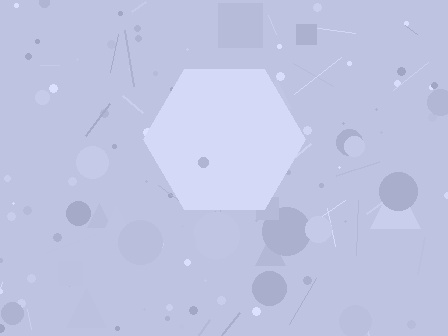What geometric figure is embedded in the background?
A hexagon is embedded in the background.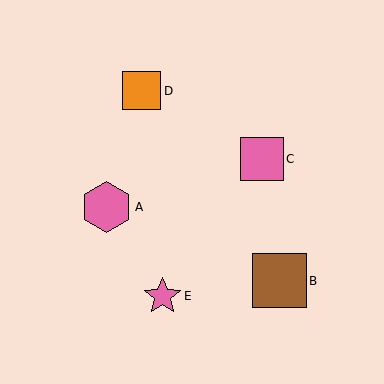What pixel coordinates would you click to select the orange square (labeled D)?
Click at (142, 91) to select the orange square D.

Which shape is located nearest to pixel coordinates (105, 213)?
The pink hexagon (labeled A) at (107, 207) is nearest to that location.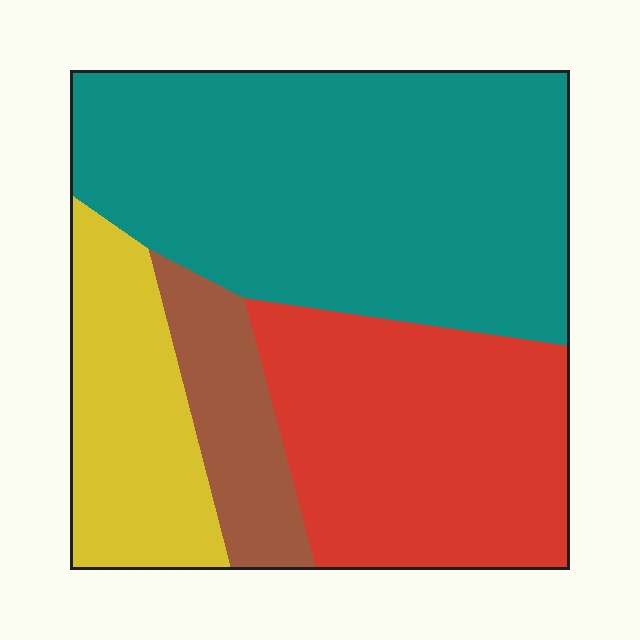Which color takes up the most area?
Teal, at roughly 45%.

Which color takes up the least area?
Brown, at roughly 10%.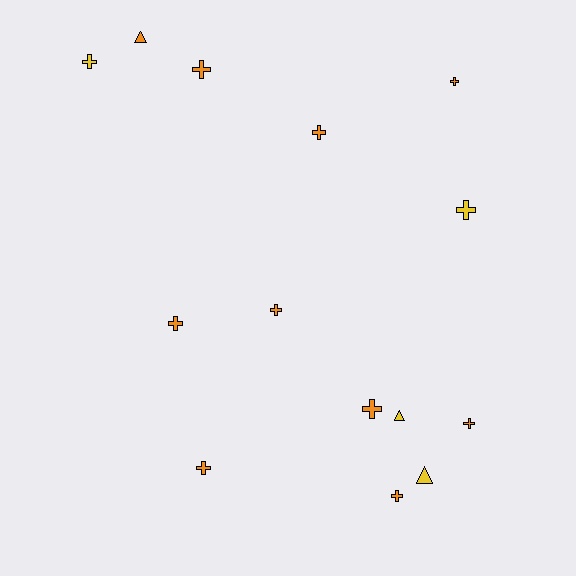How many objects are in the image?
There are 14 objects.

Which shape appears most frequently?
Cross, with 11 objects.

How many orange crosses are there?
There are 9 orange crosses.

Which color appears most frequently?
Orange, with 10 objects.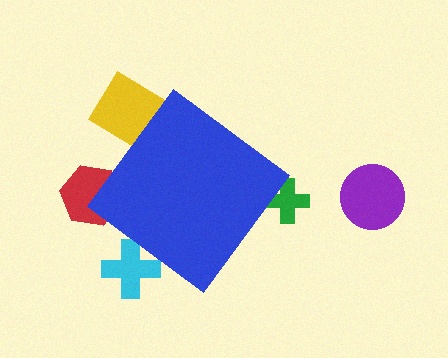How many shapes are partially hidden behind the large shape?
4 shapes are partially hidden.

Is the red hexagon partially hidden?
Yes, the red hexagon is partially hidden behind the blue diamond.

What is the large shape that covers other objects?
A blue diamond.